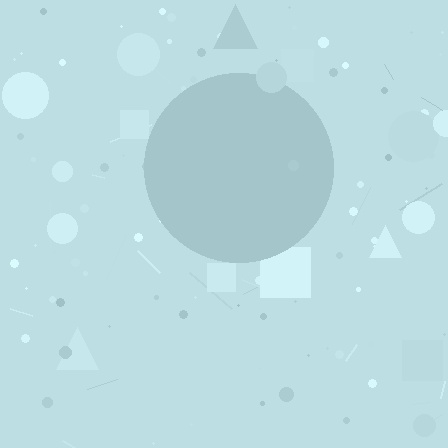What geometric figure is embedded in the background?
A circle is embedded in the background.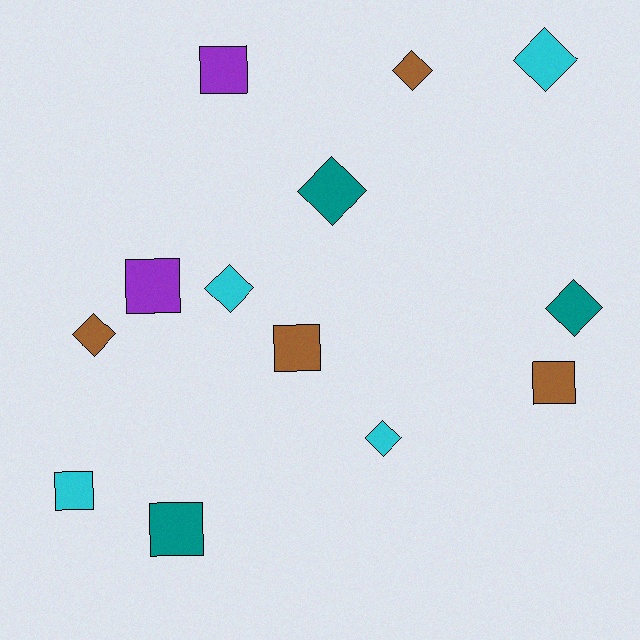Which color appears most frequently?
Cyan, with 4 objects.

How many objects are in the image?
There are 13 objects.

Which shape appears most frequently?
Diamond, with 7 objects.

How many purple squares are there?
There are 2 purple squares.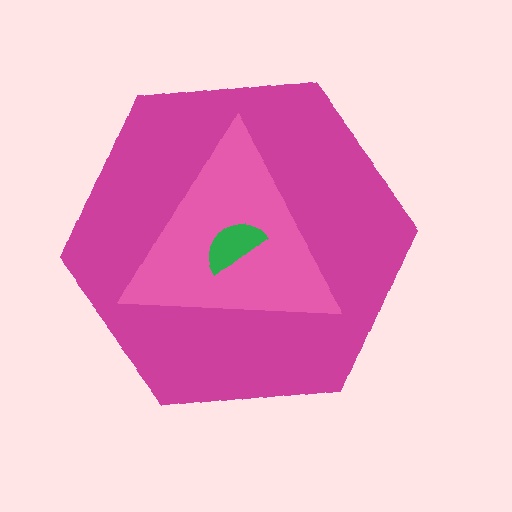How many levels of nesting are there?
3.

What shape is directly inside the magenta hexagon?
The pink triangle.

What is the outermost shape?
The magenta hexagon.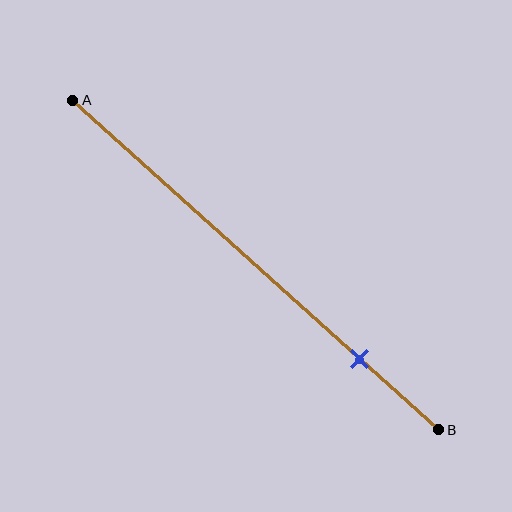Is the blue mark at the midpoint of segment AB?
No, the mark is at about 80% from A, not at the 50% midpoint.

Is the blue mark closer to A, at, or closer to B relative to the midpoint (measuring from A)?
The blue mark is closer to point B than the midpoint of segment AB.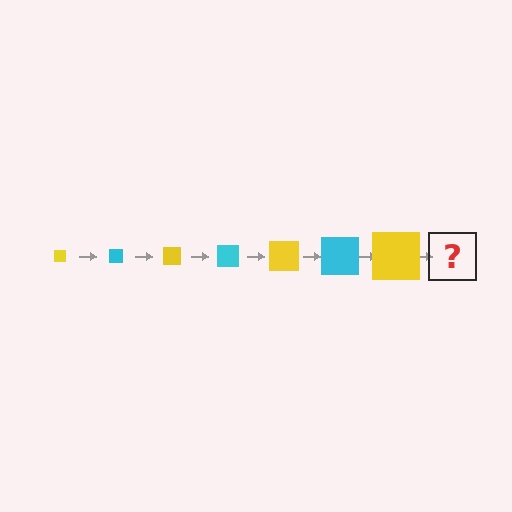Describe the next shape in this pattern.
It should be a cyan square, larger than the previous one.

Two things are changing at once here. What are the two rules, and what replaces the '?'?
The two rules are that the square grows larger each step and the color cycles through yellow and cyan. The '?' should be a cyan square, larger than the previous one.